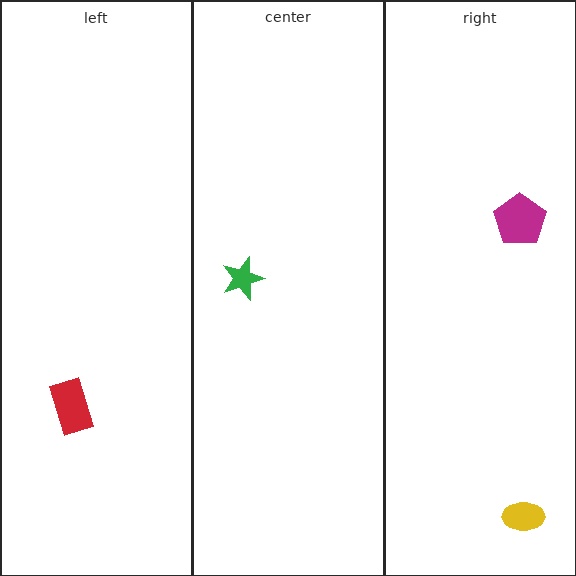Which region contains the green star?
The center region.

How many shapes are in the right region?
2.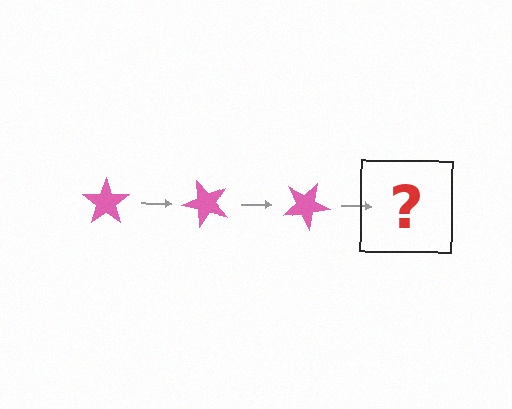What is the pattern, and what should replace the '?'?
The pattern is that the star rotates 50 degrees each step. The '?' should be a pink star rotated 150 degrees.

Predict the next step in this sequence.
The next step is a pink star rotated 150 degrees.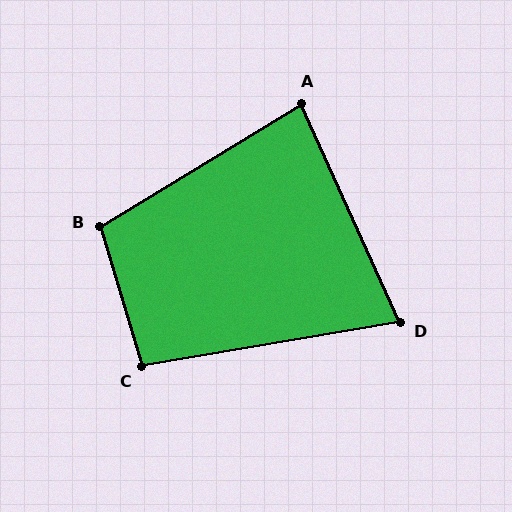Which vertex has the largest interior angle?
B, at approximately 105 degrees.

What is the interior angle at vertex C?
Approximately 97 degrees (obtuse).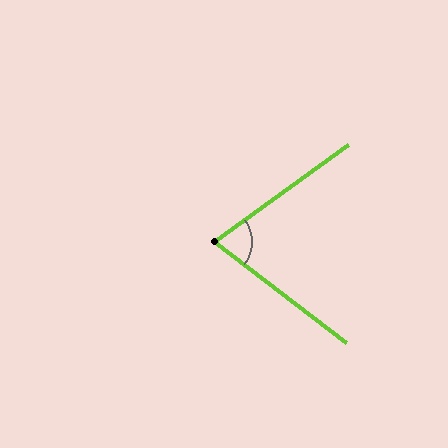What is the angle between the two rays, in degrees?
Approximately 74 degrees.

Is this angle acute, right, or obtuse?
It is acute.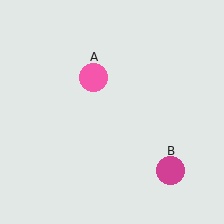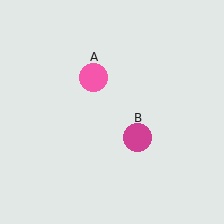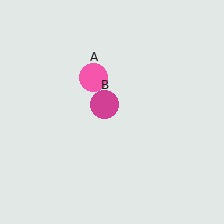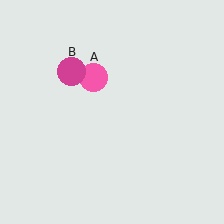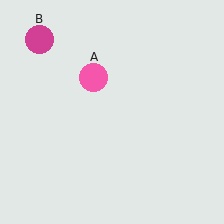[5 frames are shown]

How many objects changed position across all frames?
1 object changed position: magenta circle (object B).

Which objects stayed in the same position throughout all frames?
Pink circle (object A) remained stationary.